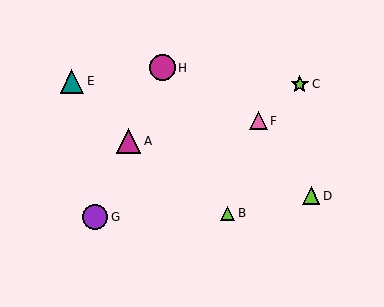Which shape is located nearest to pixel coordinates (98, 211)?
The purple circle (labeled G) at (95, 217) is nearest to that location.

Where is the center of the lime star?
The center of the lime star is at (300, 84).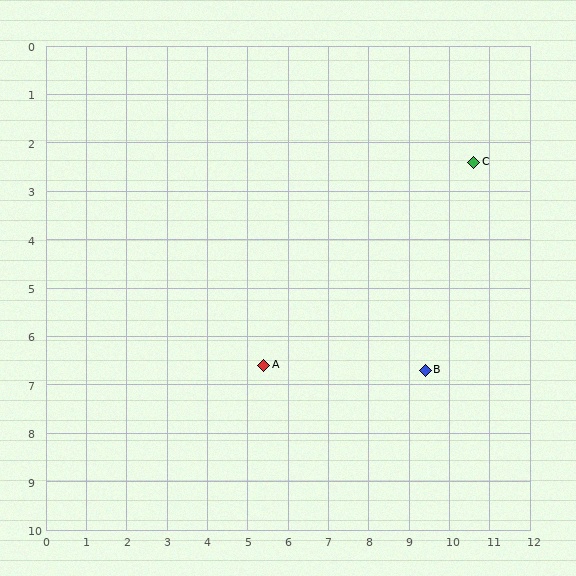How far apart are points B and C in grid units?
Points B and C are about 4.5 grid units apart.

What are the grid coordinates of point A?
Point A is at approximately (5.4, 6.6).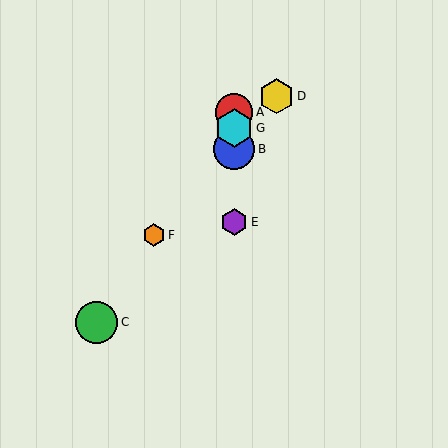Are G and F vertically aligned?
No, G is at x≈234 and F is at x≈154.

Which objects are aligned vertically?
Objects A, B, E, G are aligned vertically.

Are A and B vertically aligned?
Yes, both are at x≈234.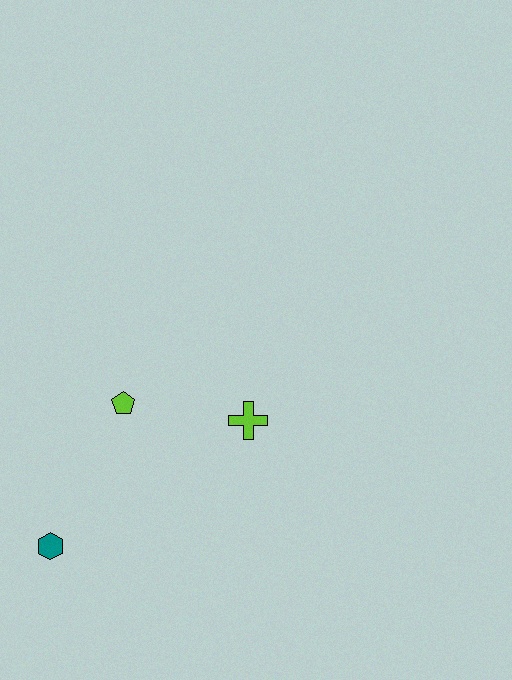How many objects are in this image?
There are 3 objects.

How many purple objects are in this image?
There are no purple objects.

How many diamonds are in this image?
There are no diamonds.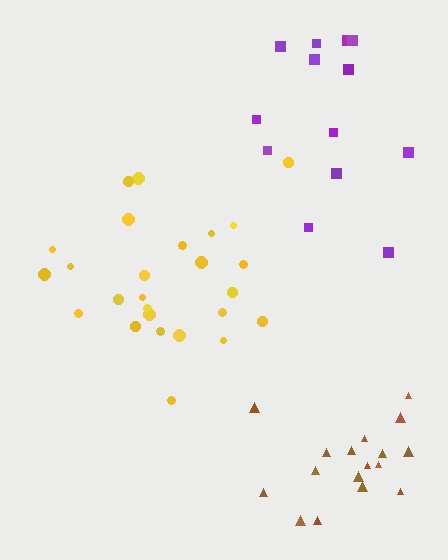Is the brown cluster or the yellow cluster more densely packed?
Brown.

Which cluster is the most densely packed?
Brown.